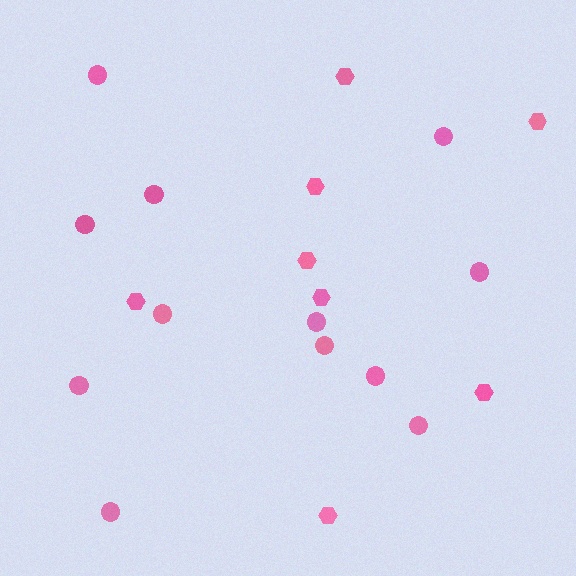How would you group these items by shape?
There are 2 groups: one group of hexagons (8) and one group of circles (12).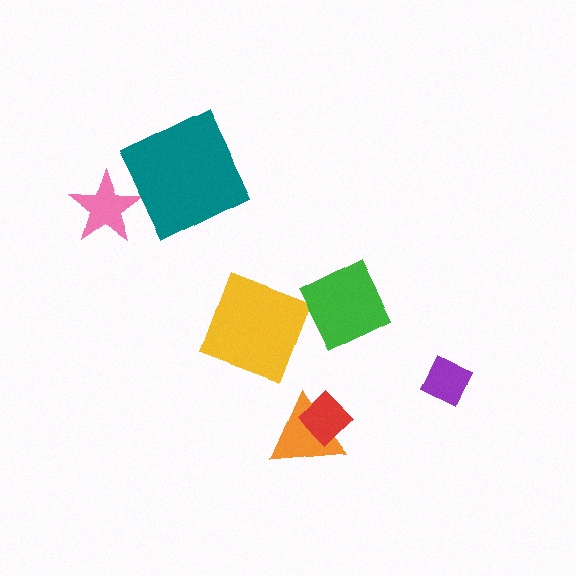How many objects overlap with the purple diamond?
0 objects overlap with the purple diamond.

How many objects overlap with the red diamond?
1 object overlaps with the red diamond.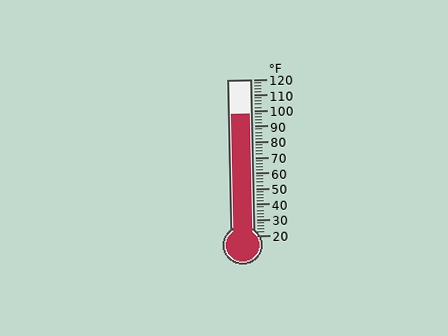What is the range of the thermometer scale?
The thermometer scale ranges from 20°F to 120°F.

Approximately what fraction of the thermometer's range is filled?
The thermometer is filled to approximately 80% of its range.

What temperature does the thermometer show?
The thermometer shows approximately 98°F.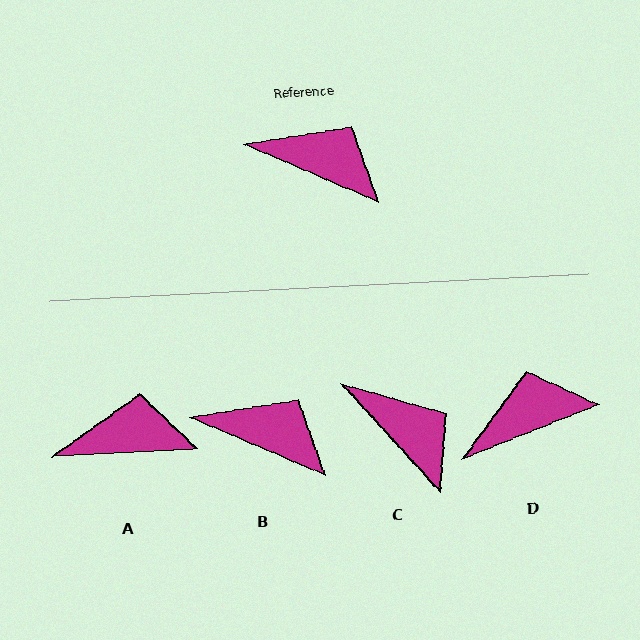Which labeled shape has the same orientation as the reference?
B.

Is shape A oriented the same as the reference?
No, it is off by about 27 degrees.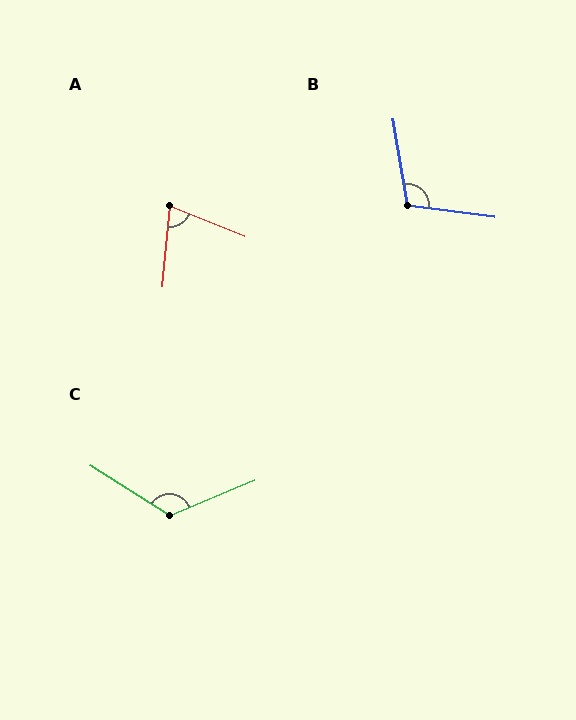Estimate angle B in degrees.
Approximately 107 degrees.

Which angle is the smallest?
A, at approximately 73 degrees.